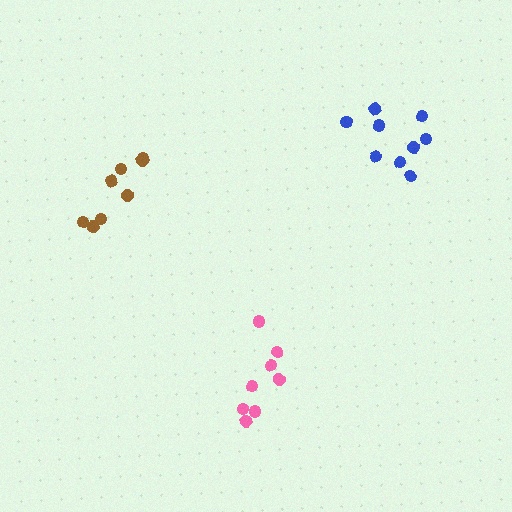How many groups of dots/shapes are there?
There are 3 groups.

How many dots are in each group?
Group 1: 8 dots, Group 2: 8 dots, Group 3: 9 dots (25 total).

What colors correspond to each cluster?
The clusters are colored: pink, brown, blue.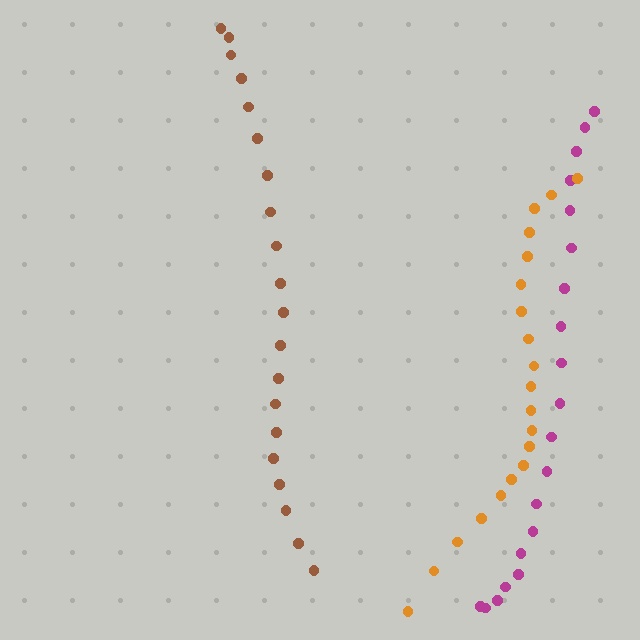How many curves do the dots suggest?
There are 3 distinct paths.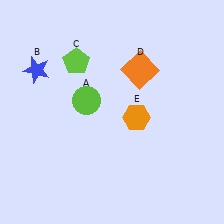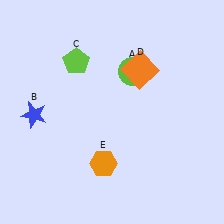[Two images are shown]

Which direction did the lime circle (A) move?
The lime circle (A) moved right.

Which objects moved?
The objects that moved are: the lime circle (A), the blue star (B), the orange hexagon (E).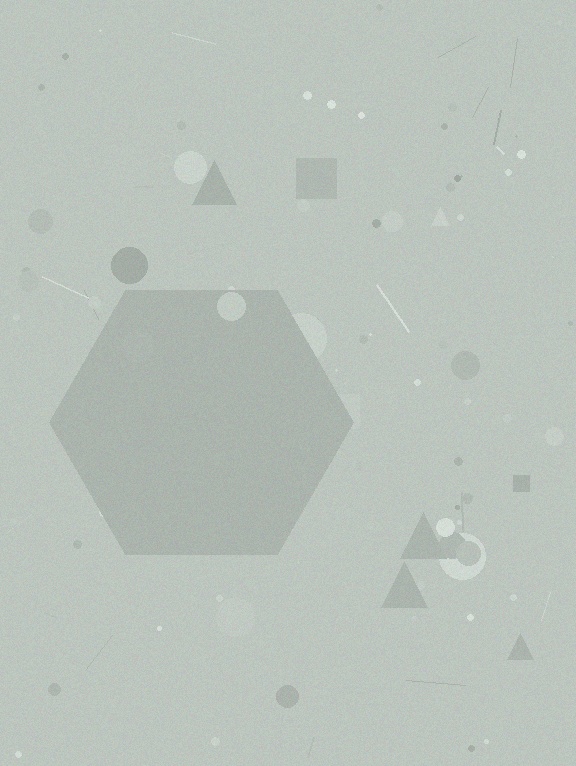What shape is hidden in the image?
A hexagon is hidden in the image.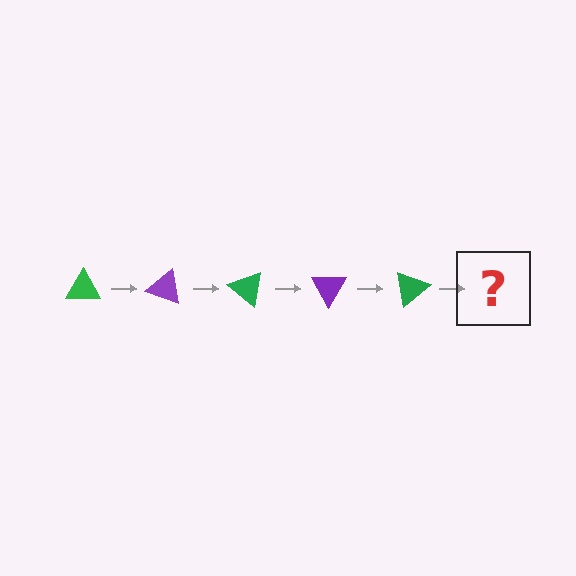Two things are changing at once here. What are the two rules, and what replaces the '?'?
The two rules are that it rotates 20 degrees each step and the color cycles through green and purple. The '?' should be a purple triangle, rotated 100 degrees from the start.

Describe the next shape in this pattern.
It should be a purple triangle, rotated 100 degrees from the start.